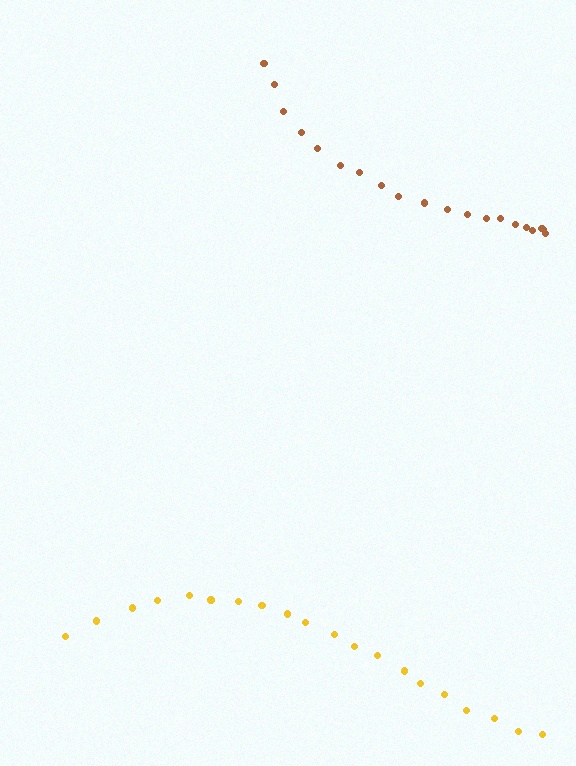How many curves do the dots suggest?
There are 2 distinct paths.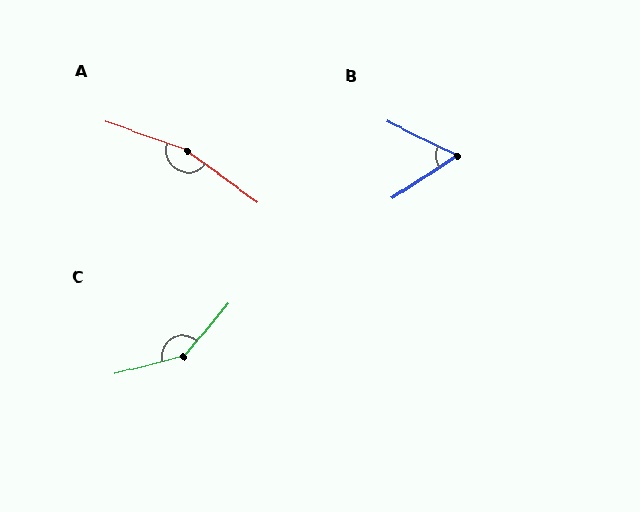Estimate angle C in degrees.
Approximately 145 degrees.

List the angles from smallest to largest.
B (59°), C (145°), A (163°).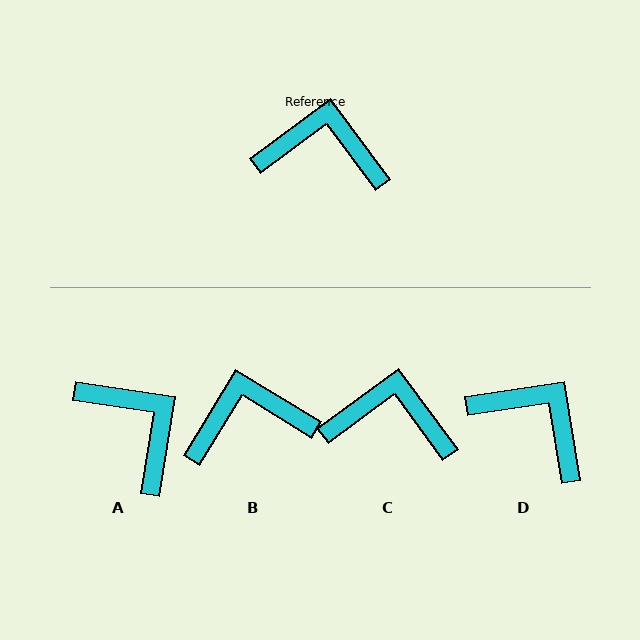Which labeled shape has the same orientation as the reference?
C.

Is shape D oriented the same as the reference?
No, it is off by about 28 degrees.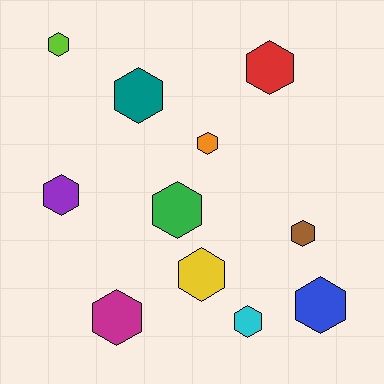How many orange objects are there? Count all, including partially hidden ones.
There is 1 orange object.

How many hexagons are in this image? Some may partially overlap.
There are 11 hexagons.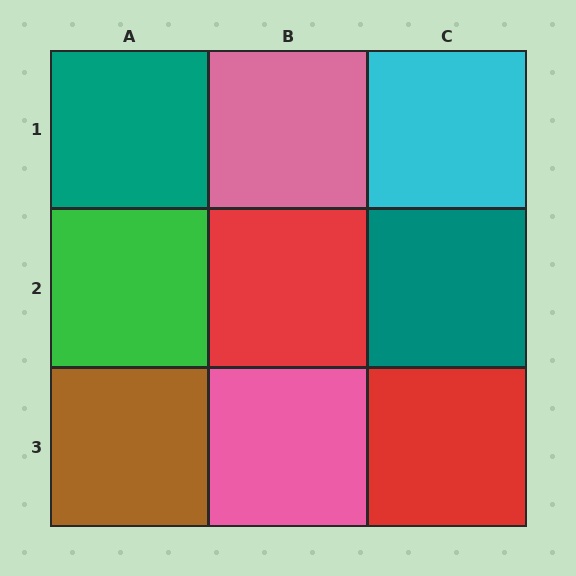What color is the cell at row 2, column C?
Teal.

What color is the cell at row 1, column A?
Teal.